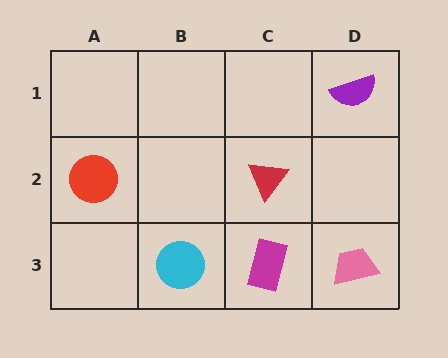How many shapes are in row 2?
2 shapes.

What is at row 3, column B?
A cyan circle.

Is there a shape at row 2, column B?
No, that cell is empty.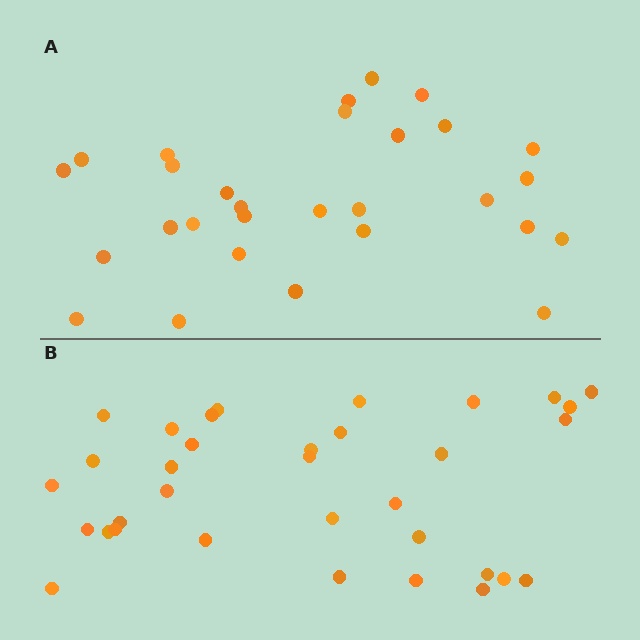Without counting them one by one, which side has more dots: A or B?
Region B (the bottom region) has more dots.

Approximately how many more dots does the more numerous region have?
Region B has about 5 more dots than region A.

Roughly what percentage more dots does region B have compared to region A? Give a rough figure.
About 15% more.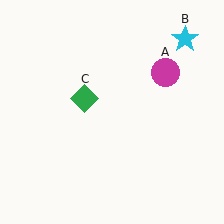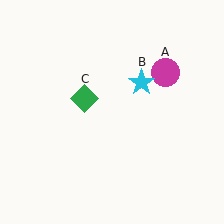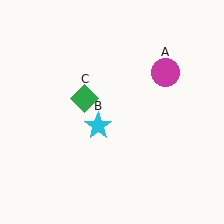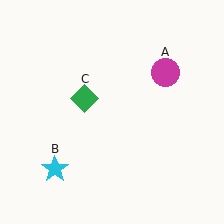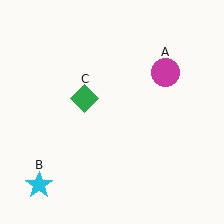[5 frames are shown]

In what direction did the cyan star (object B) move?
The cyan star (object B) moved down and to the left.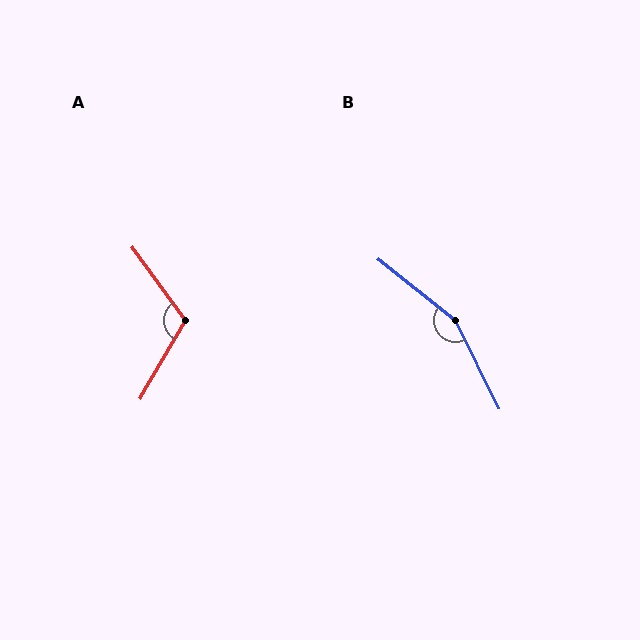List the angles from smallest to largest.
A (114°), B (155°).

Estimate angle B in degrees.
Approximately 155 degrees.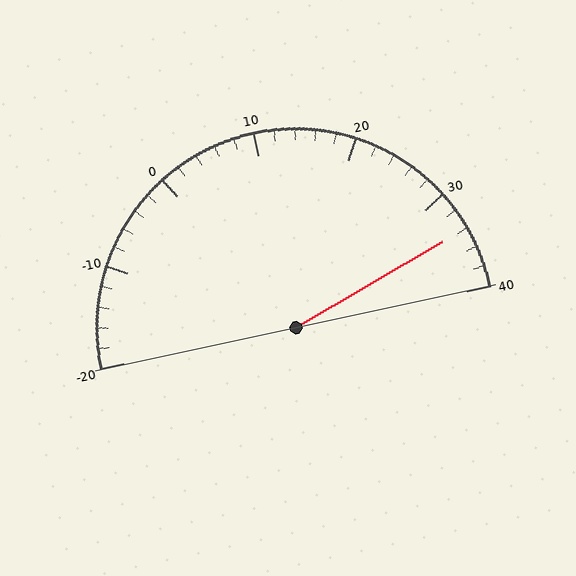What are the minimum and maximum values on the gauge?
The gauge ranges from -20 to 40.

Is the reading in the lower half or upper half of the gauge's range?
The reading is in the upper half of the range (-20 to 40).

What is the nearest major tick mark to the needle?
The nearest major tick mark is 30.